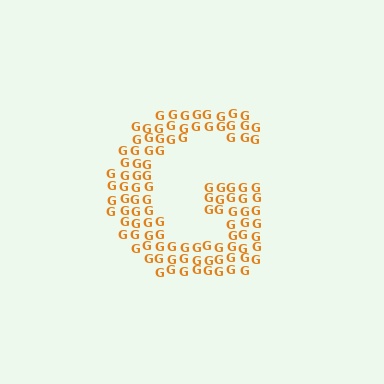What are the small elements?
The small elements are letter G's.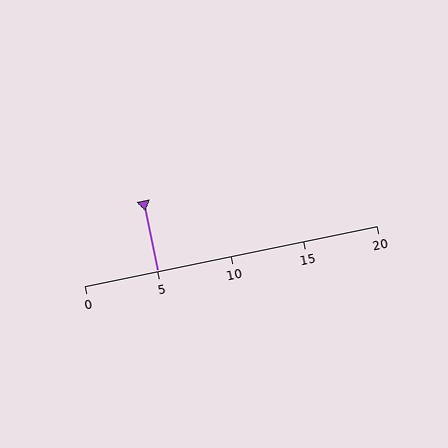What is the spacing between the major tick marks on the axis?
The major ticks are spaced 5 apart.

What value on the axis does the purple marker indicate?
The marker indicates approximately 5.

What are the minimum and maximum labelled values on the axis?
The axis runs from 0 to 20.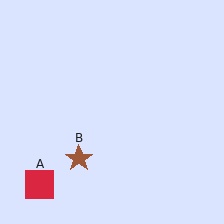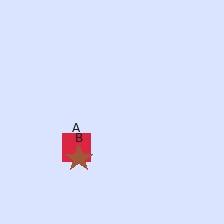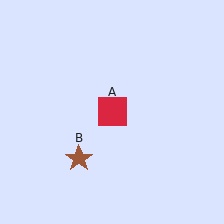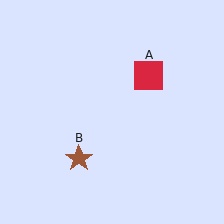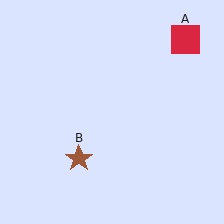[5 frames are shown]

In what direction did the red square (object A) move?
The red square (object A) moved up and to the right.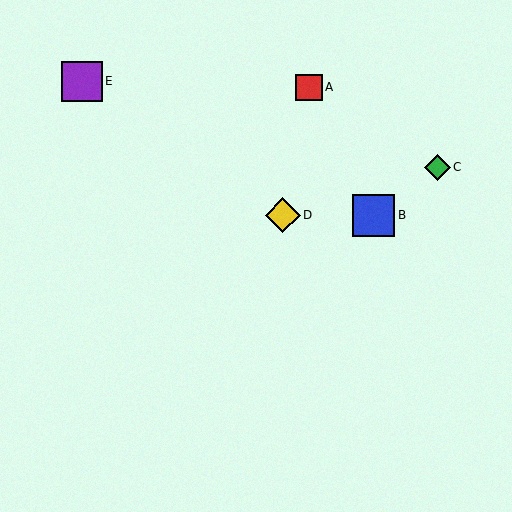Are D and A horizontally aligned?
No, D is at y≈215 and A is at y≈87.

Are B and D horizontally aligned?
Yes, both are at y≈215.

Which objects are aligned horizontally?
Objects B, D are aligned horizontally.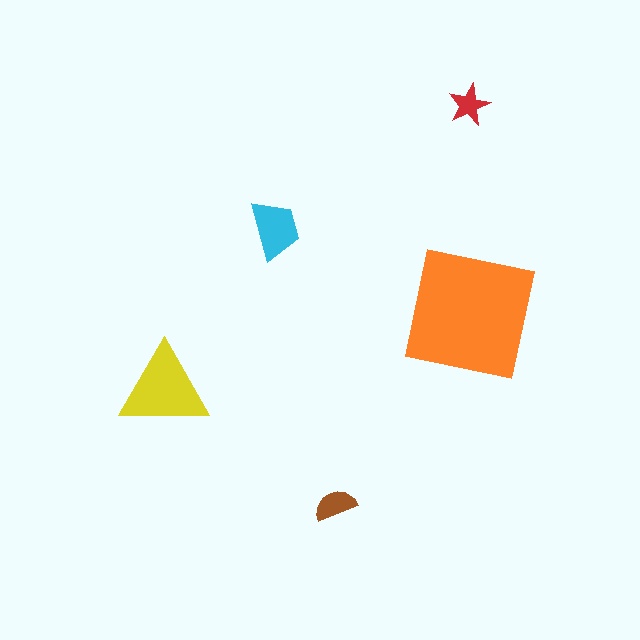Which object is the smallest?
The red star.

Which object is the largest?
The orange square.